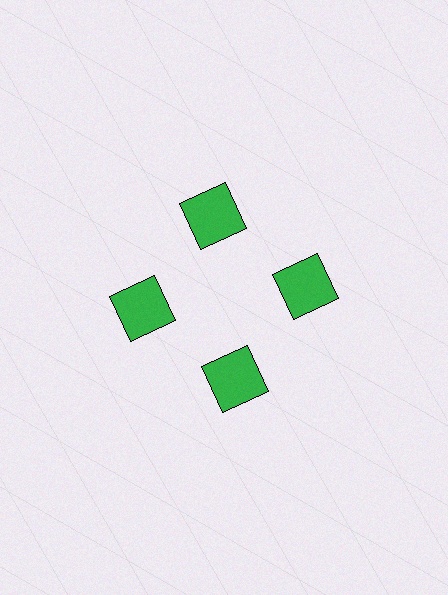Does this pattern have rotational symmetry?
Yes, this pattern has 4-fold rotational symmetry. It looks the same after rotating 90 degrees around the center.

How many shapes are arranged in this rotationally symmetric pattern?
There are 4 shapes, arranged in 4 groups of 1.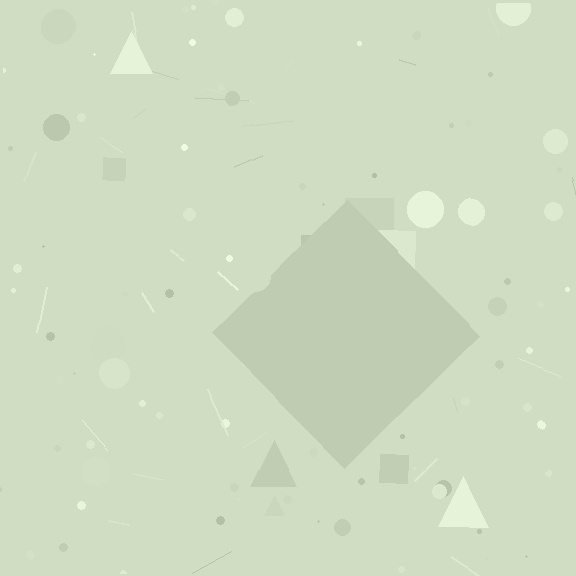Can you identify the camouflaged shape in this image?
The camouflaged shape is a diamond.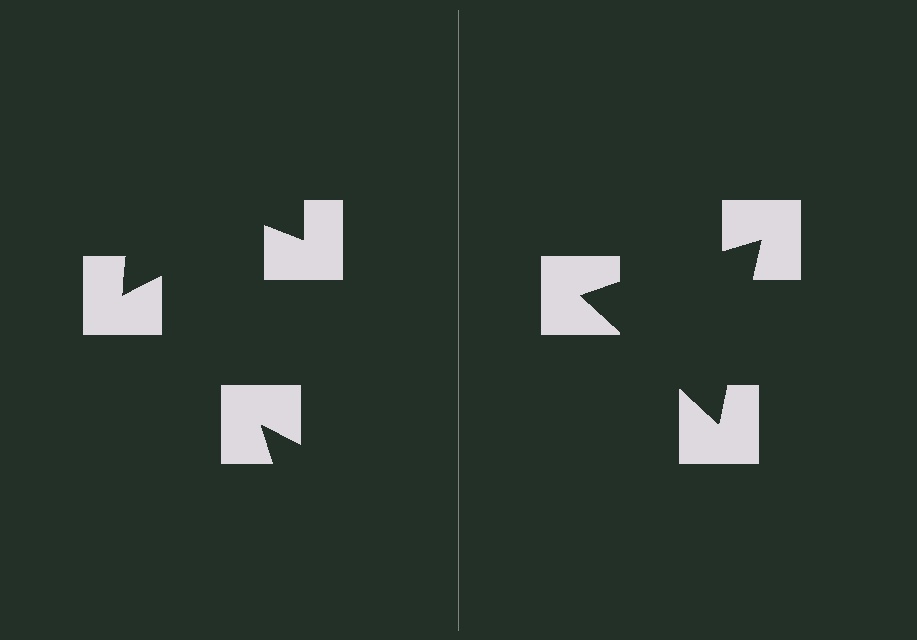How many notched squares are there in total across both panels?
6 — 3 on each side.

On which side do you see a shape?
An illusory triangle appears on the right side. On the left side the wedge cuts are rotated, so no coherent shape forms.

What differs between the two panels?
The notched squares are positioned identically on both sides; only the wedge orientations differ. On the right they align to a triangle; on the left they are misaligned.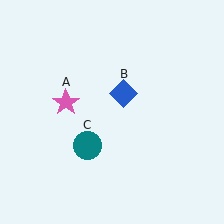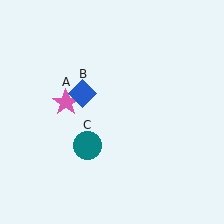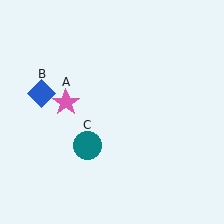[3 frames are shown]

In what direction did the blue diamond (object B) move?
The blue diamond (object B) moved left.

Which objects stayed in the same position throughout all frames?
Pink star (object A) and teal circle (object C) remained stationary.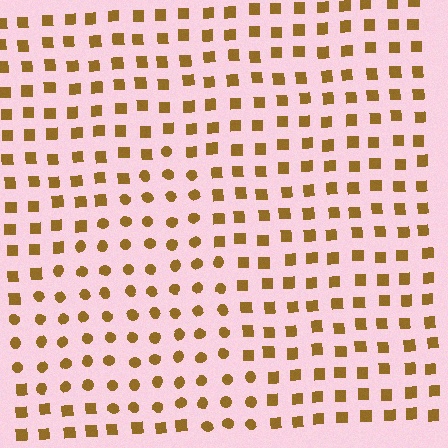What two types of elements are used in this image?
The image uses circles inside the triangle region and squares outside it.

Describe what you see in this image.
The image is filled with small brown elements arranged in a uniform grid. A triangle-shaped region contains circles, while the surrounding area contains squares. The boundary is defined purely by the change in element shape.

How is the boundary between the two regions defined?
The boundary is defined by a change in element shape: circles inside vs. squares outside. All elements share the same color and spacing.